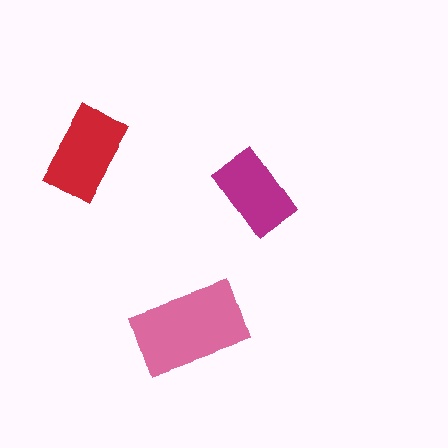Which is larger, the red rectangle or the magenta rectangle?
The red one.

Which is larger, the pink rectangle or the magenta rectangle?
The pink one.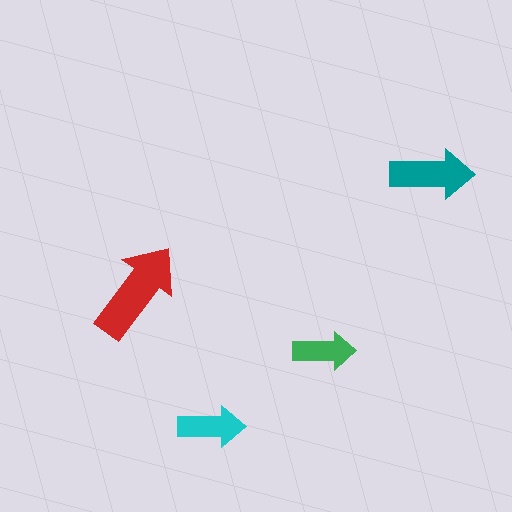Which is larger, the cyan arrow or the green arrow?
The cyan one.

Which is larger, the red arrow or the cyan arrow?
The red one.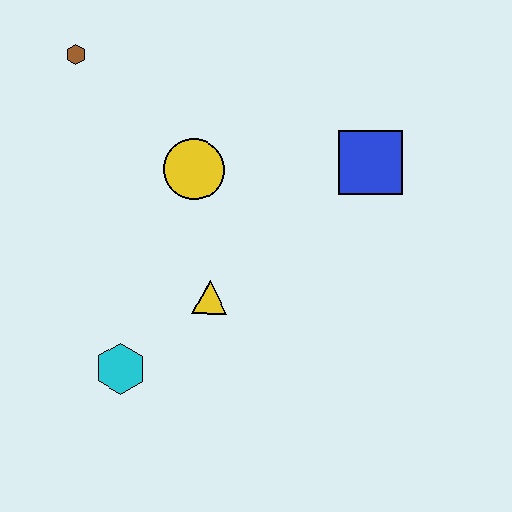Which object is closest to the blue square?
The yellow circle is closest to the blue square.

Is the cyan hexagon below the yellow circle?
Yes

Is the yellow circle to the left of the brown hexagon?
No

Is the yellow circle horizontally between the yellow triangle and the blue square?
No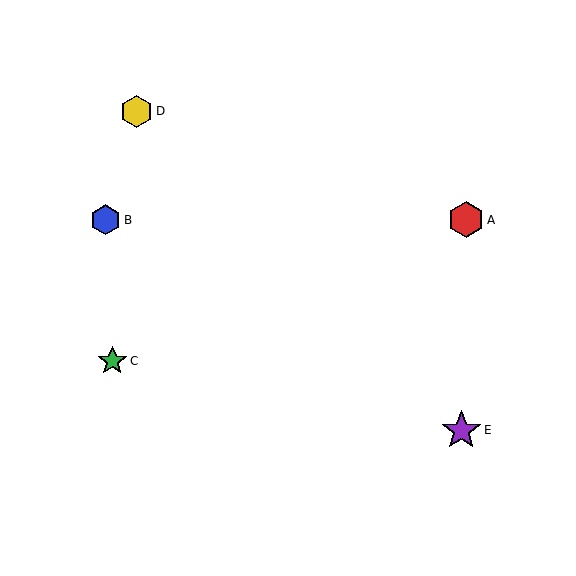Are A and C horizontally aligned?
No, A is at y≈220 and C is at y≈361.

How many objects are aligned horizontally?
2 objects (A, B) are aligned horizontally.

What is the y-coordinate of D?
Object D is at y≈111.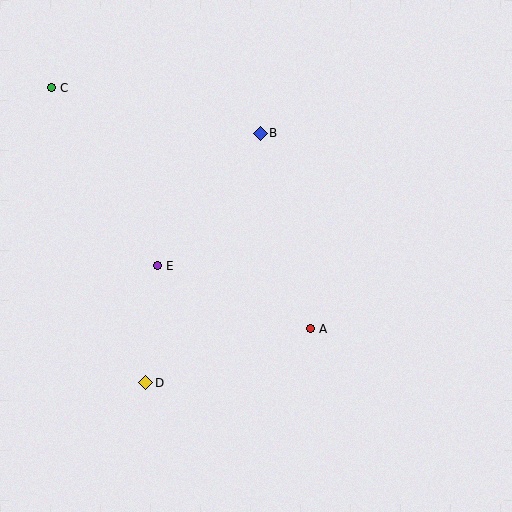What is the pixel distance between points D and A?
The distance between D and A is 173 pixels.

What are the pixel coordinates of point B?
Point B is at (260, 133).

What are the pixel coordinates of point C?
Point C is at (51, 88).